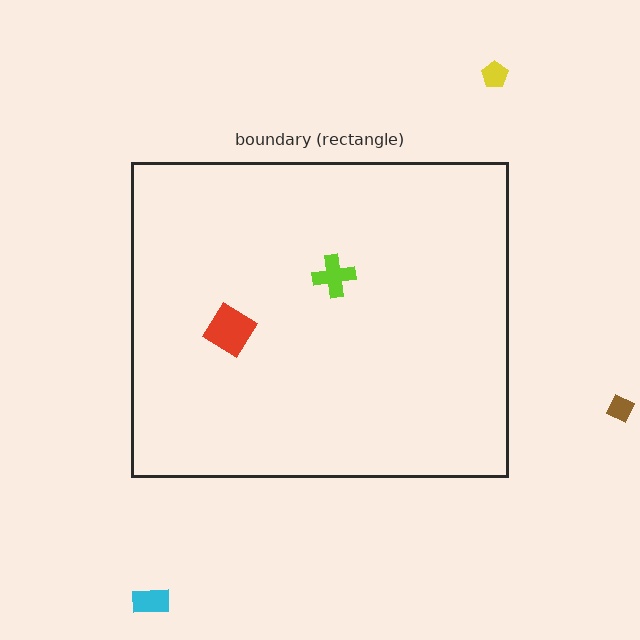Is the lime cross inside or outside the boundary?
Inside.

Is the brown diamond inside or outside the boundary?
Outside.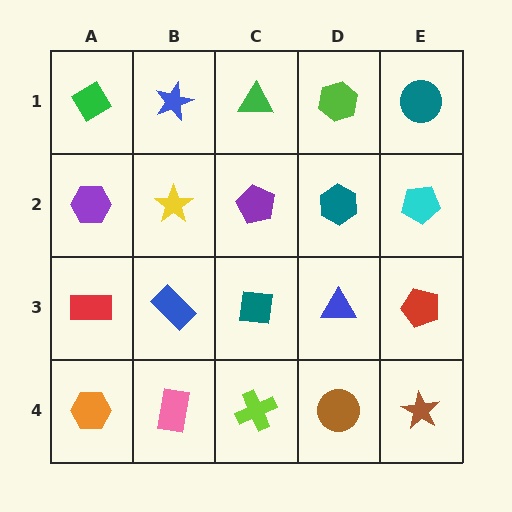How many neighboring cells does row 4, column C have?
3.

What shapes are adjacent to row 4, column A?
A red rectangle (row 3, column A), a pink rectangle (row 4, column B).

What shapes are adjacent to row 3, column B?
A yellow star (row 2, column B), a pink rectangle (row 4, column B), a red rectangle (row 3, column A), a teal square (row 3, column C).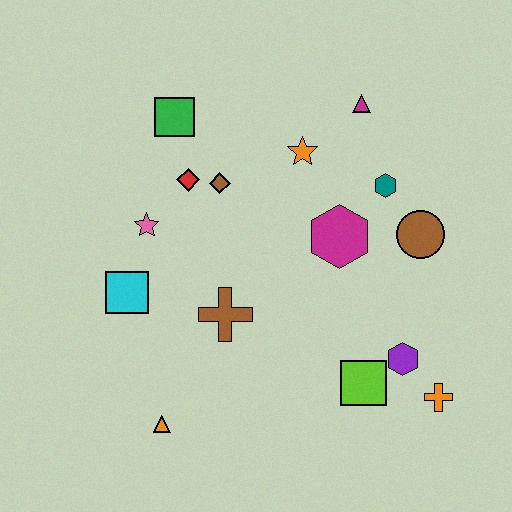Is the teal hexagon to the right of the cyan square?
Yes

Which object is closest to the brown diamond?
The red diamond is closest to the brown diamond.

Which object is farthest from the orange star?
The orange triangle is farthest from the orange star.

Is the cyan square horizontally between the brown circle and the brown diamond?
No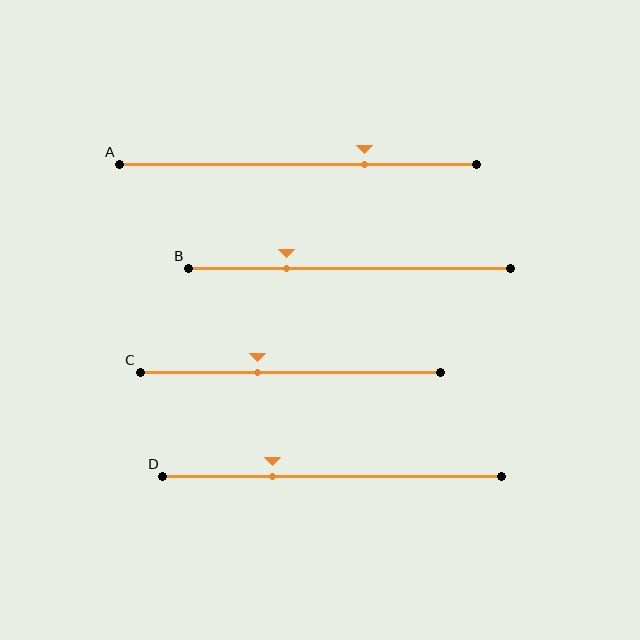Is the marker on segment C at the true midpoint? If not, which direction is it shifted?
No, the marker on segment C is shifted to the left by about 11% of the segment length.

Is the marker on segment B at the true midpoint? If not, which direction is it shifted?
No, the marker on segment B is shifted to the left by about 20% of the segment length.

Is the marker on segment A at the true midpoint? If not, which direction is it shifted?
No, the marker on segment A is shifted to the right by about 19% of the segment length.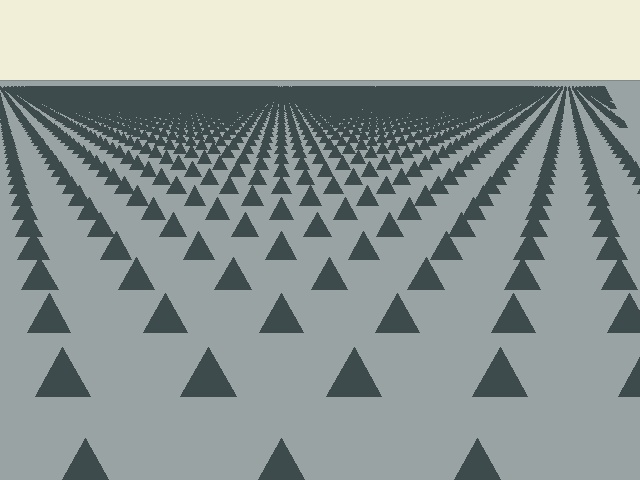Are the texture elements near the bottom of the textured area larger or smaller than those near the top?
Larger. Near the bottom, elements are closer to the viewer and appear at a bigger on-screen size.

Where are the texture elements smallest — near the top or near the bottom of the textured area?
Near the top.